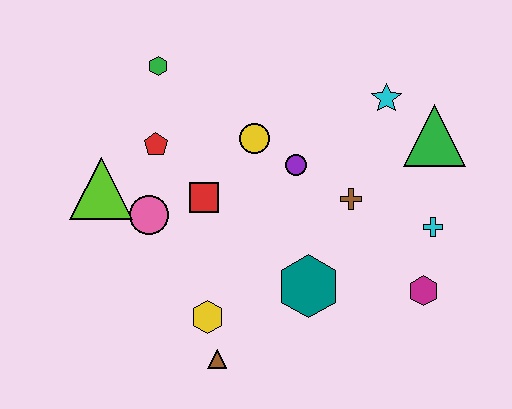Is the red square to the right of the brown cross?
No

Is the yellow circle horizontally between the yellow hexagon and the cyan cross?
Yes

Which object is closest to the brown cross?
The purple circle is closest to the brown cross.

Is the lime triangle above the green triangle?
No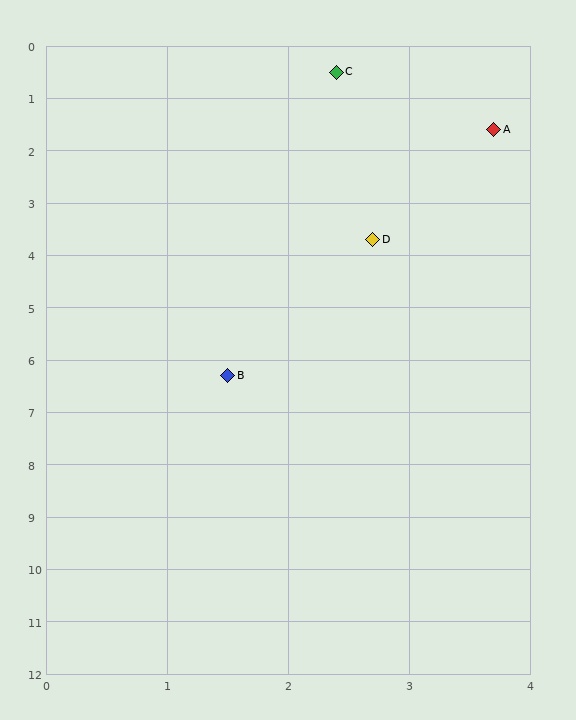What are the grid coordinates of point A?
Point A is at approximately (3.7, 1.6).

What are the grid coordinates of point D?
Point D is at approximately (2.7, 3.7).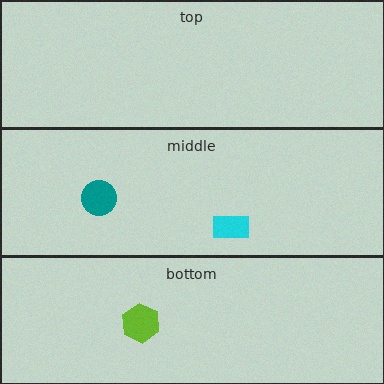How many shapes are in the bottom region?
1.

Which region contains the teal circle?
The middle region.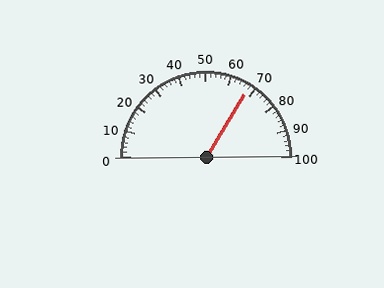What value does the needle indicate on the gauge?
The needle indicates approximately 68.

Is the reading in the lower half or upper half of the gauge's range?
The reading is in the upper half of the range (0 to 100).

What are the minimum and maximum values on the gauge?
The gauge ranges from 0 to 100.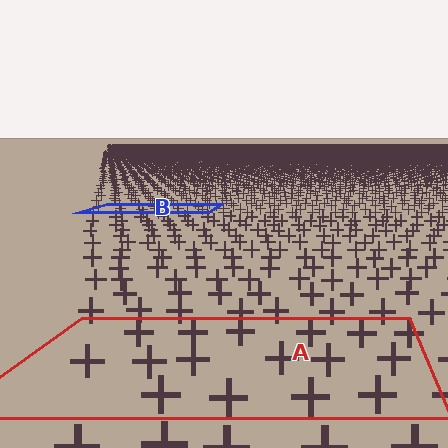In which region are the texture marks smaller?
The texture marks are smaller in region B, because it is farther away.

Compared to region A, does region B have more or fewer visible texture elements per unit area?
Region B has more texture elements per unit area — they are packed more densely because it is farther away.